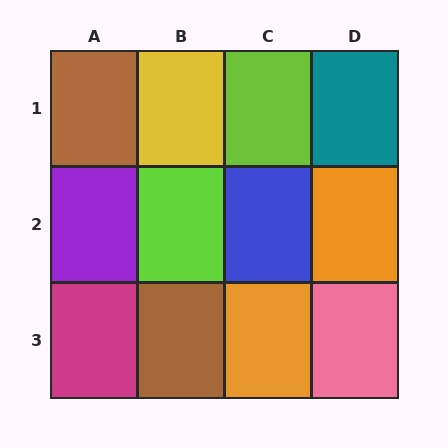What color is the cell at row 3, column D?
Pink.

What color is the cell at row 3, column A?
Magenta.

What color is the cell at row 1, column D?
Teal.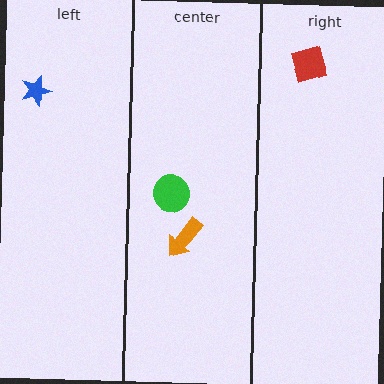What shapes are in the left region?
The blue star.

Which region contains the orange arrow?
The center region.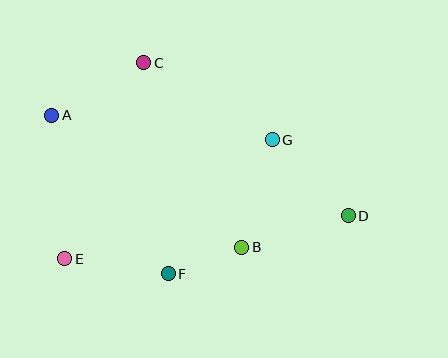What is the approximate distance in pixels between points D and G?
The distance between D and G is approximately 107 pixels.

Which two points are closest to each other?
Points B and F are closest to each other.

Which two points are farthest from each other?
Points A and D are farthest from each other.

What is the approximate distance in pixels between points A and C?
The distance between A and C is approximately 106 pixels.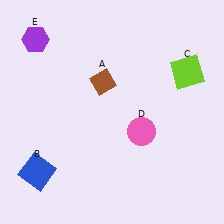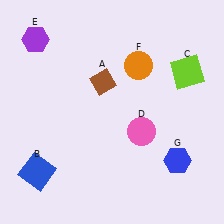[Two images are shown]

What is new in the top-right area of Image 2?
An orange circle (F) was added in the top-right area of Image 2.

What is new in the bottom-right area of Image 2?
A blue hexagon (G) was added in the bottom-right area of Image 2.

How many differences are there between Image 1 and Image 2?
There are 2 differences between the two images.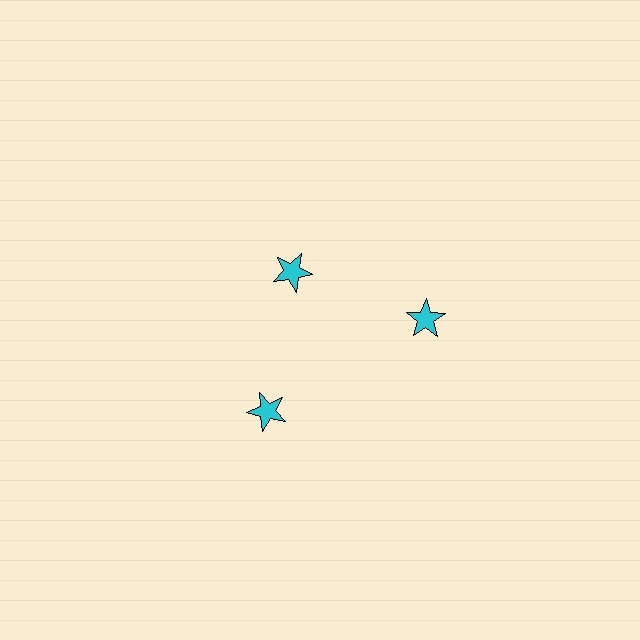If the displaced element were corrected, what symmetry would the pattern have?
It would have 3-fold rotational symmetry — the pattern would map onto itself every 120 degrees.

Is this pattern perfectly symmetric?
No. The 3 cyan stars are arranged in a ring, but one element near the 11 o'clock position is pulled inward toward the center, breaking the 3-fold rotational symmetry.